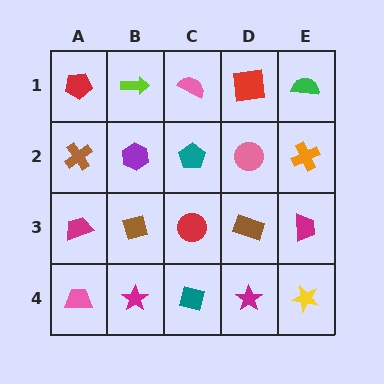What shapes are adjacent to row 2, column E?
A green semicircle (row 1, column E), a magenta trapezoid (row 3, column E), a pink circle (row 2, column D).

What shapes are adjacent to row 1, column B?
A purple hexagon (row 2, column B), a red pentagon (row 1, column A), a pink semicircle (row 1, column C).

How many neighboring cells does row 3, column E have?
3.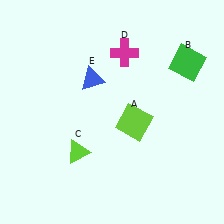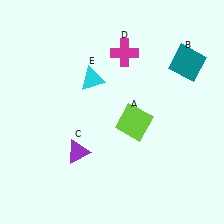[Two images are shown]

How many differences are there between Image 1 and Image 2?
There are 3 differences between the two images.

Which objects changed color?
B changed from green to teal. C changed from lime to purple. E changed from blue to cyan.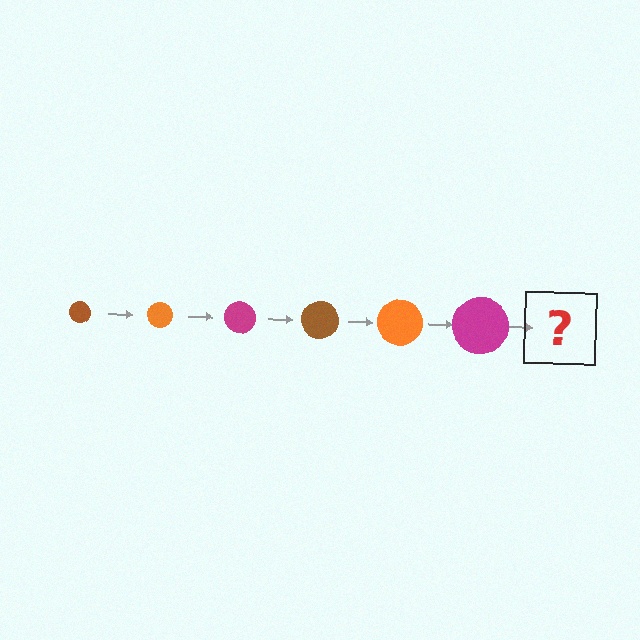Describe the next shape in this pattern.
It should be a brown circle, larger than the previous one.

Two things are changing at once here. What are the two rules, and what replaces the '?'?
The two rules are that the circle grows larger each step and the color cycles through brown, orange, and magenta. The '?' should be a brown circle, larger than the previous one.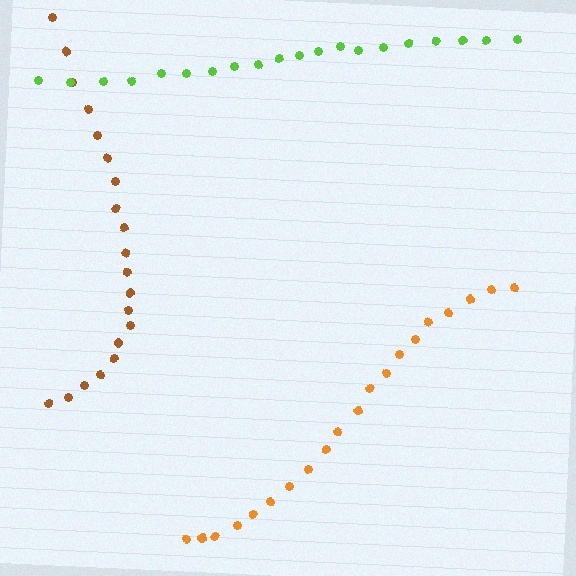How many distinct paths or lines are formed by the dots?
There are 3 distinct paths.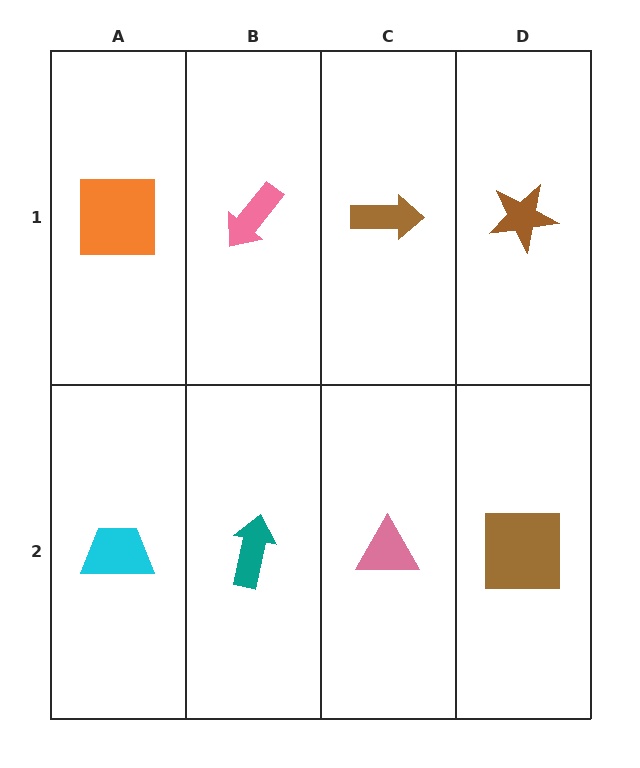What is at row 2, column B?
A teal arrow.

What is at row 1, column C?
A brown arrow.